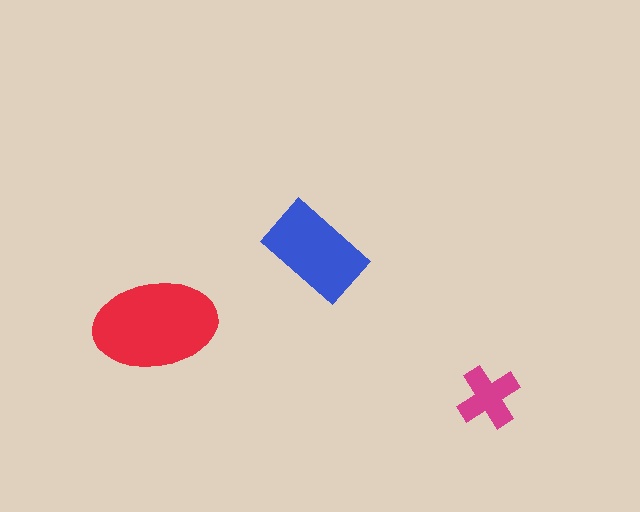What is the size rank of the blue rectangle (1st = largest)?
2nd.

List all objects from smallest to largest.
The magenta cross, the blue rectangle, the red ellipse.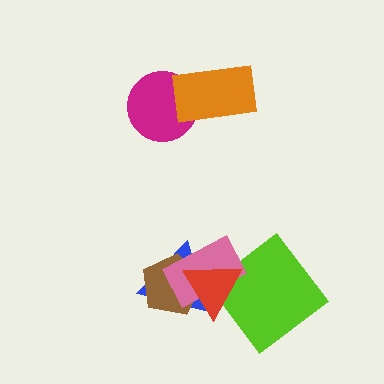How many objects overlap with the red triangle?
4 objects overlap with the red triangle.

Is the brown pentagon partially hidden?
Yes, it is partially covered by another shape.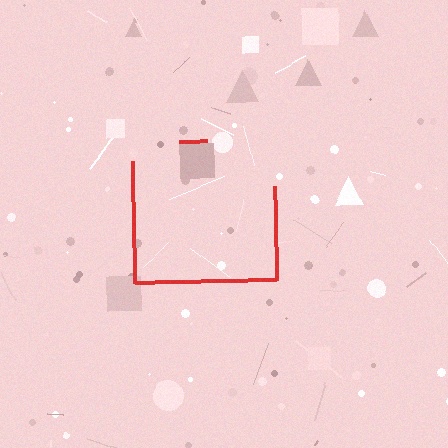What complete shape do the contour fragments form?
The contour fragments form a square.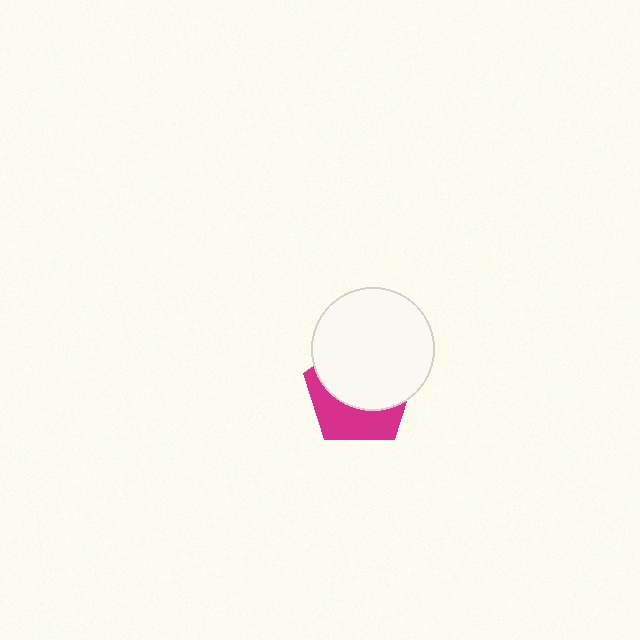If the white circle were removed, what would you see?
You would see the complete magenta pentagon.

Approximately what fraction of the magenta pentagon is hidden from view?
Roughly 61% of the magenta pentagon is hidden behind the white circle.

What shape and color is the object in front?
The object in front is a white circle.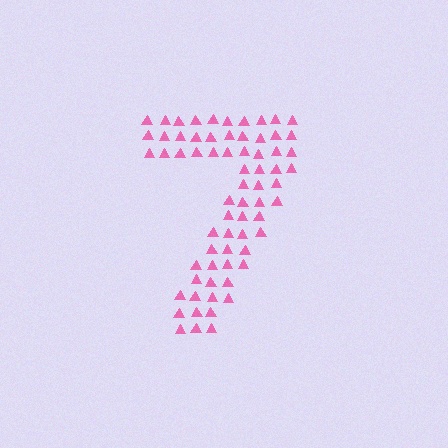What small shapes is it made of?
It is made of small triangles.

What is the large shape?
The large shape is the digit 7.